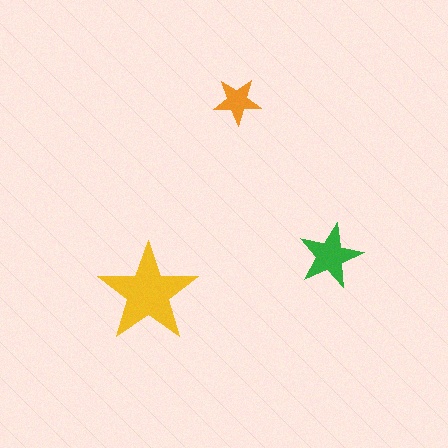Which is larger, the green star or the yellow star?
The yellow one.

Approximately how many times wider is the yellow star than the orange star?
About 2 times wider.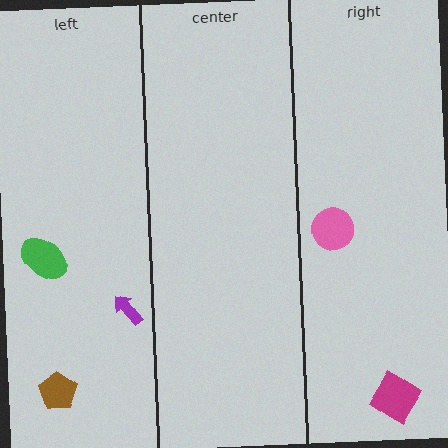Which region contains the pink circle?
The right region.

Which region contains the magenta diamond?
The right region.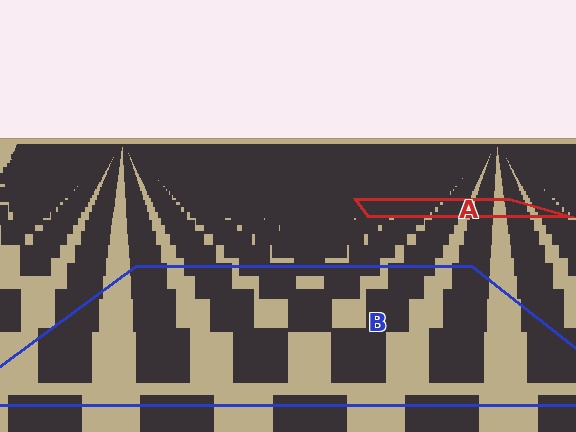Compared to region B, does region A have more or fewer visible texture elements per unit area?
Region A has more texture elements per unit area — they are packed more densely because it is farther away.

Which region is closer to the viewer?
Region B is closer. The texture elements there are larger and more spread out.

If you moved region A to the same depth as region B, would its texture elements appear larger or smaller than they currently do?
They would appear larger. At a closer depth, the same texture elements are projected at a bigger on-screen size.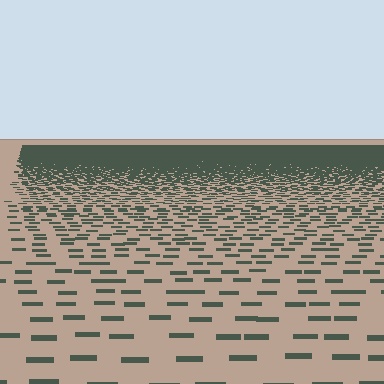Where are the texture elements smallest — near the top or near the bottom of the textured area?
Near the top.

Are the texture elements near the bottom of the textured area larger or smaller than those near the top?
Larger. Near the bottom, elements are closer to the viewer and appear at a bigger on-screen size.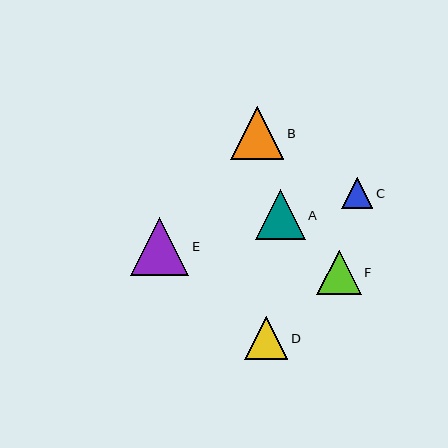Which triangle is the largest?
Triangle E is the largest with a size of approximately 58 pixels.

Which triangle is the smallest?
Triangle C is the smallest with a size of approximately 31 pixels.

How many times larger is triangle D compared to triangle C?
Triangle D is approximately 1.4 times the size of triangle C.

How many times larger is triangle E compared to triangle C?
Triangle E is approximately 1.9 times the size of triangle C.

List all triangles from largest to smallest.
From largest to smallest: E, B, A, F, D, C.